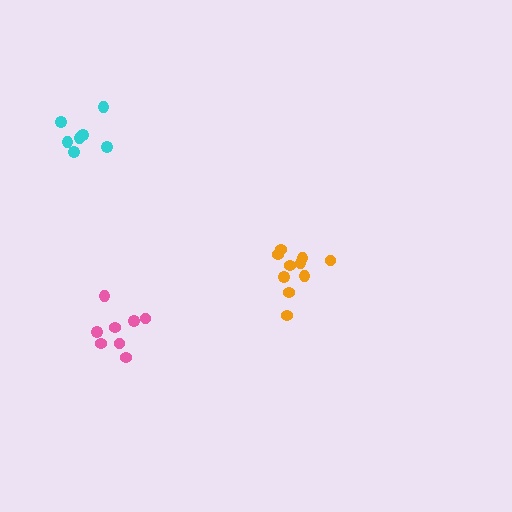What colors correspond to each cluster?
The clusters are colored: cyan, pink, orange.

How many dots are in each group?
Group 1: 7 dots, Group 2: 8 dots, Group 3: 10 dots (25 total).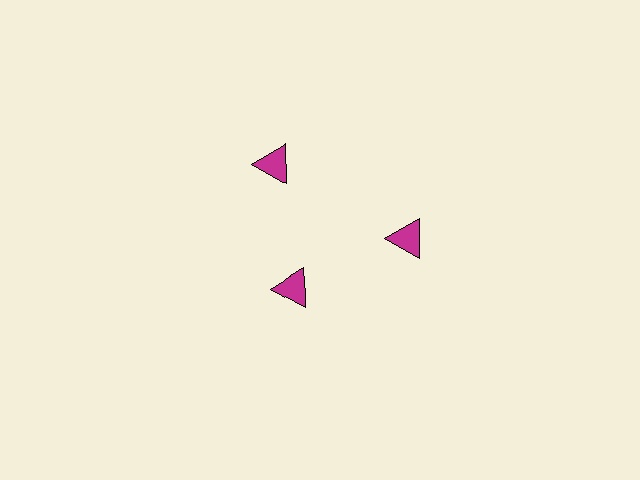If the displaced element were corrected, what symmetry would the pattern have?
It would have 3-fold rotational symmetry — the pattern would map onto itself every 120 degrees.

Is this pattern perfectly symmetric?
No. The 3 magenta triangles are arranged in a ring, but one element near the 7 o'clock position is pulled inward toward the center, breaking the 3-fold rotational symmetry.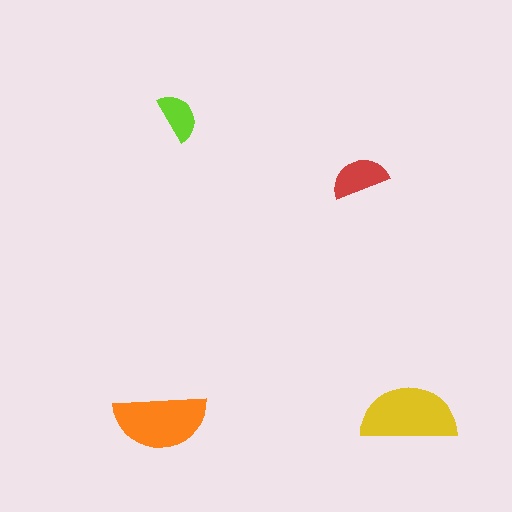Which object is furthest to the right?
The yellow semicircle is rightmost.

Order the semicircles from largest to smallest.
the yellow one, the orange one, the red one, the lime one.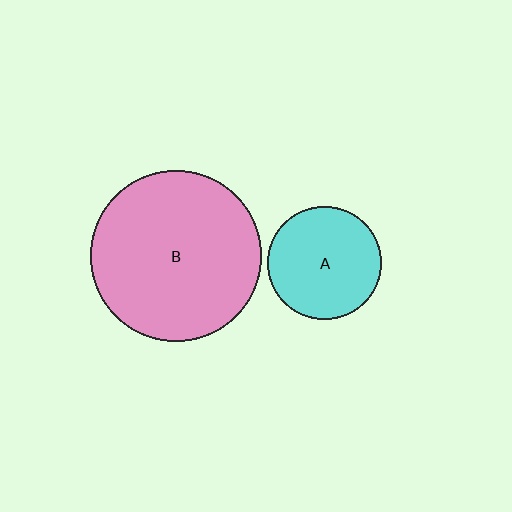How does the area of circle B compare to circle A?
Approximately 2.3 times.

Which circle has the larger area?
Circle B (pink).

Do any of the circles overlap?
No, none of the circles overlap.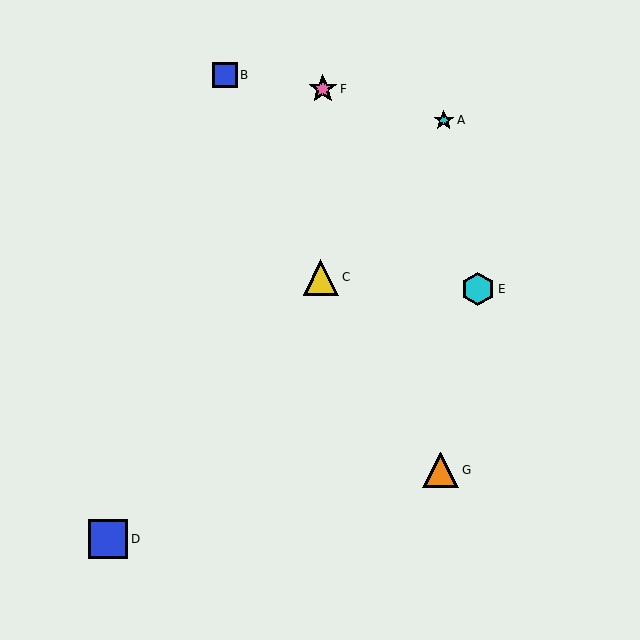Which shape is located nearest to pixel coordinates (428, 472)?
The orange triangle (labeled G) at (441, 470) is nearest to that location.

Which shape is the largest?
The blue square (labeled D) is the largest.